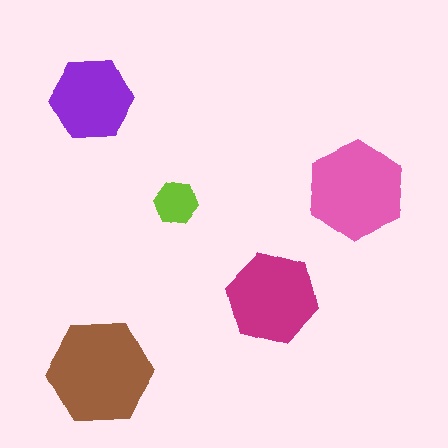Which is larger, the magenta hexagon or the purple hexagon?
The magenta one.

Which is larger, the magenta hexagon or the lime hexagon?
The magenta one.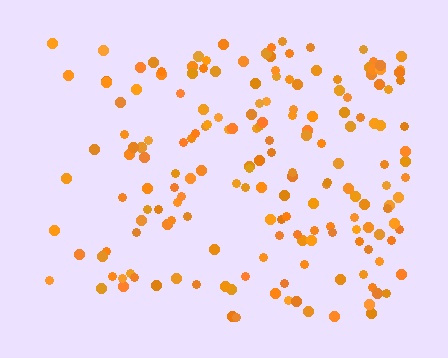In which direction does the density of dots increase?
From left to right, with the right side densest.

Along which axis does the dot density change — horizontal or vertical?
Horizontal.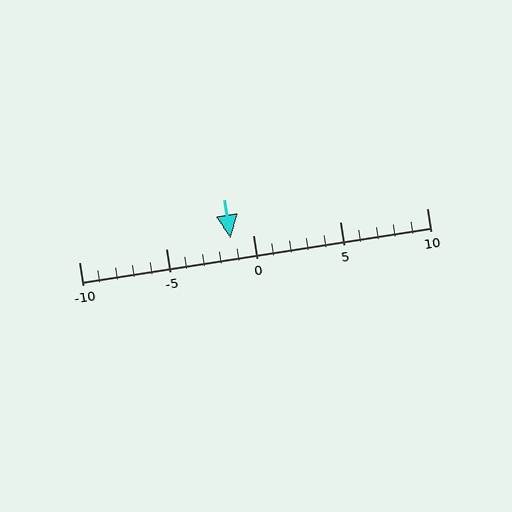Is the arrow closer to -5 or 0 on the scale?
The arrow is closer to 0.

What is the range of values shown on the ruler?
The ruler shows values from -10 to 10.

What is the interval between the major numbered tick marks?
The major tick marks are spaced 5 units apart.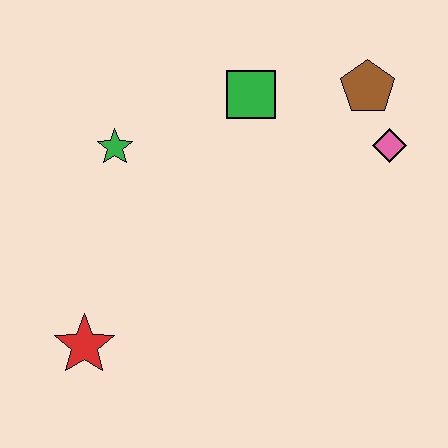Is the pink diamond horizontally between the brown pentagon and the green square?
No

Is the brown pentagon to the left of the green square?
No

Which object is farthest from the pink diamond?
The red star is farthest from the pink diamond.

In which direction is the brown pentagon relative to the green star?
The brown pentagon is to the right of the green star.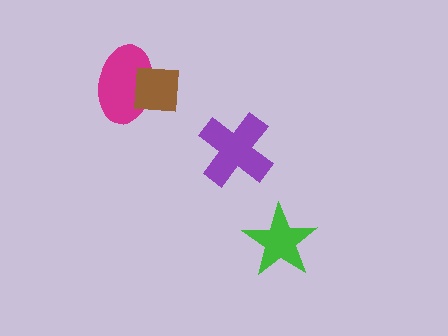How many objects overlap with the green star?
0 objects overlap with the green star.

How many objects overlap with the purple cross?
0 objects overlap with the purple cross.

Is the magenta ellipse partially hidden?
Yes, it is partially covered by another shape.